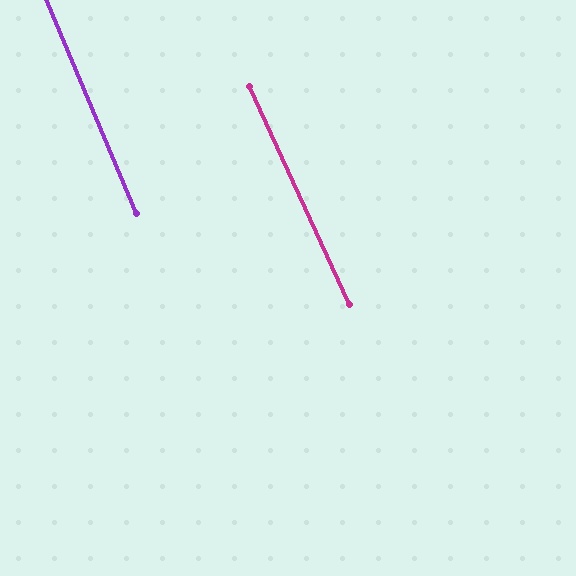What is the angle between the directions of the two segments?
Approximately 2 degrees.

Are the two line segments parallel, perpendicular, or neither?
Parallel — their directions differ by only 1.9°.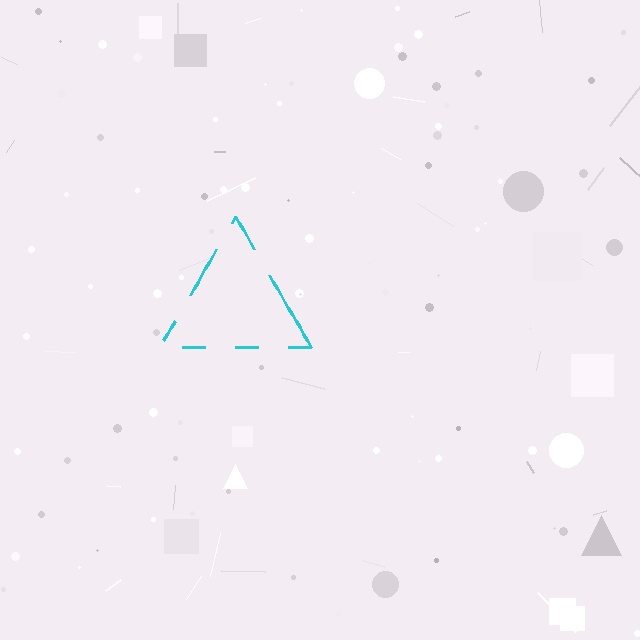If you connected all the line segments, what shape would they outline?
They would outline a triangle.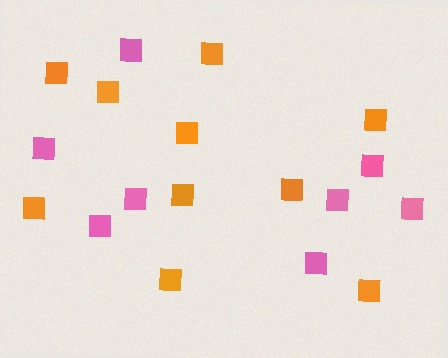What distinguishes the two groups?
There are 2 groups: one group of pink squares (8) and one group of orange squares (10).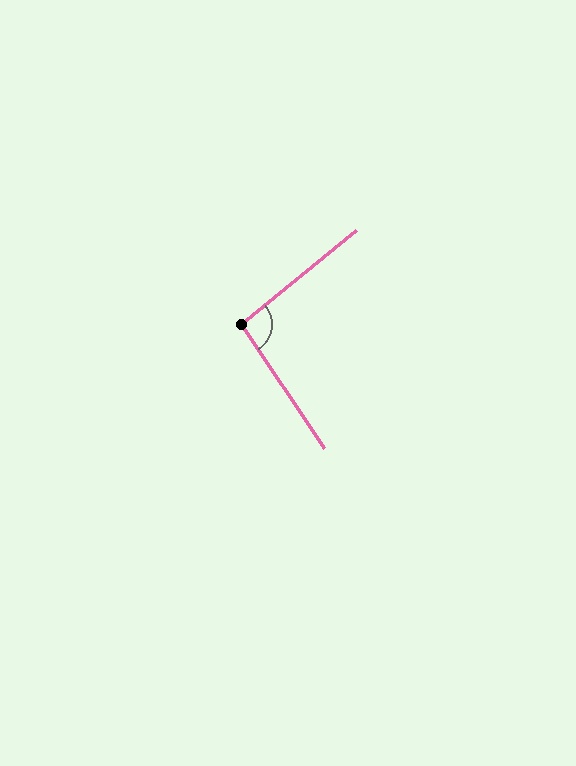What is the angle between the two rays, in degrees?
Approximately 96 degrees.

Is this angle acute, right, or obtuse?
It is obtuse.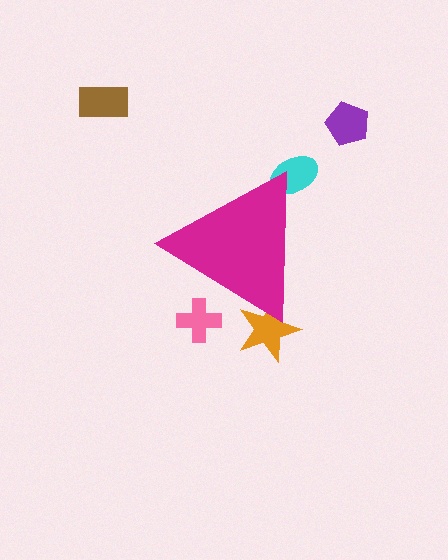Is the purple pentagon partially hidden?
No, the purple pentagon is fully visible.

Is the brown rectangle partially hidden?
No, the brown rectangle is fully visible.